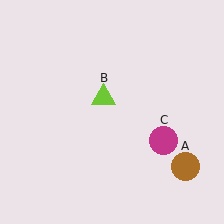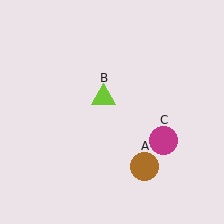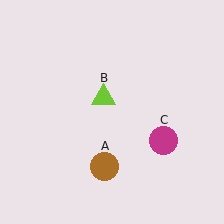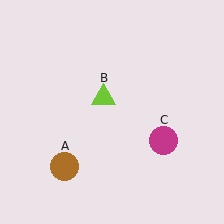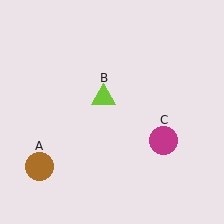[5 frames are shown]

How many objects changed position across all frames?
1 object changed position: brown circle (object A).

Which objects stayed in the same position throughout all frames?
Lime triangle (object B) and magenta circle (object C) remained stationary.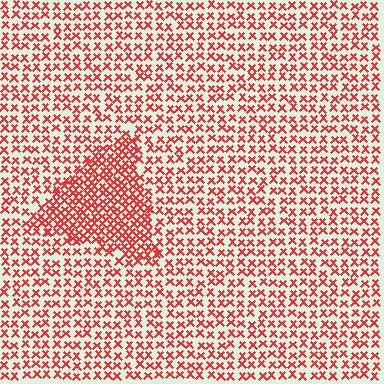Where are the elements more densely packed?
The elements are more densely packed inside the triangle boundary.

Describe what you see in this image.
The image contains small red elements arranged at two different densities. A triangle-shaped region is visible where the elements are more densely packed than the surrounding area.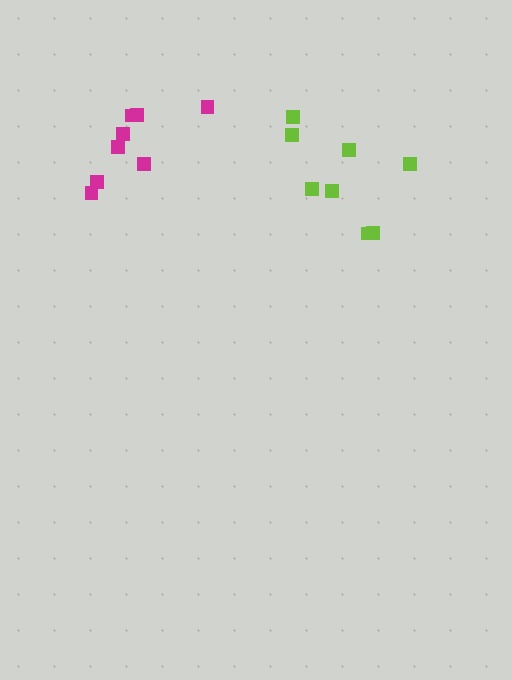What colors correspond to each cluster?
The clusters are colored: lime, magenta.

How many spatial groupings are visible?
There are 2 spatial groupings.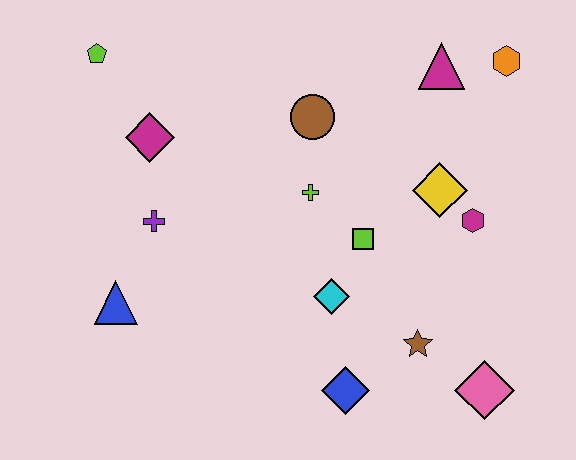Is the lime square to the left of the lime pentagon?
No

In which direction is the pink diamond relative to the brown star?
The pink diamond is to the right of the brown star.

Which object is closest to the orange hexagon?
The magenta triangle is closest to the orange hexagon.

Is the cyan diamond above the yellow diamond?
No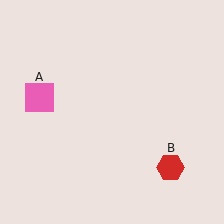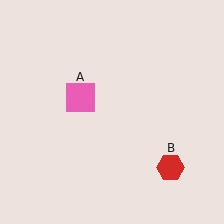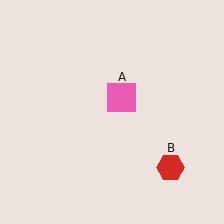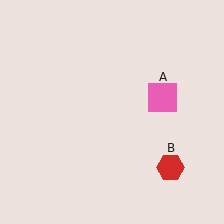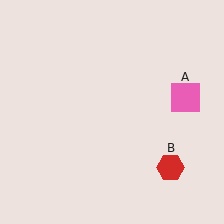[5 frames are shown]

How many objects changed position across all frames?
1 object changed position: pink square (object A).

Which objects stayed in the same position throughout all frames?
Red hexagon (object B) remained stationary.